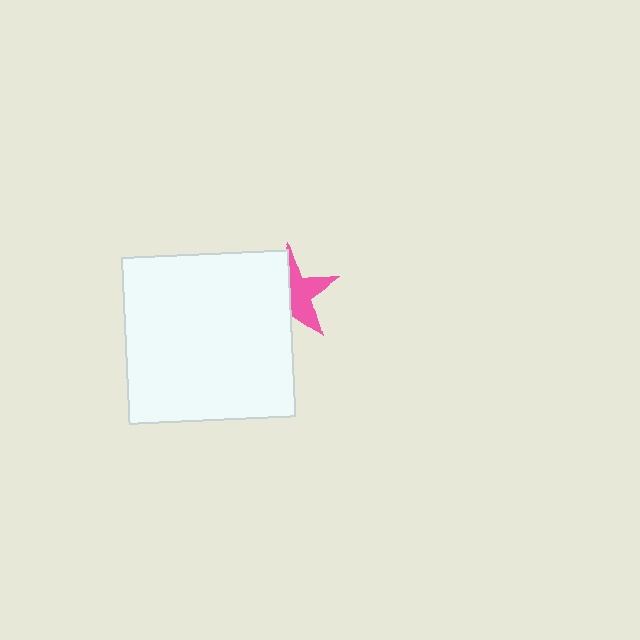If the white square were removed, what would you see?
You would see the complete pink star.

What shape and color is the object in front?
The object in front is a white square.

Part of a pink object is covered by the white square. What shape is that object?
It is a star.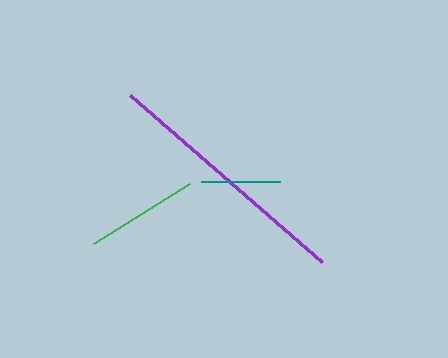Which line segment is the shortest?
The teal line is the shortest at approximately 79 pixels.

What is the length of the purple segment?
The purple segment is approximately 255 pixels long.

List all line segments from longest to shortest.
From longest to shortest: purple, green, teal.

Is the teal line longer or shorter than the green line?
The green line is longer than the teal line.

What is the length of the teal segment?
The teal segment is approximately 79 pixels long.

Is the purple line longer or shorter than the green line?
The purple line is longer than the green line.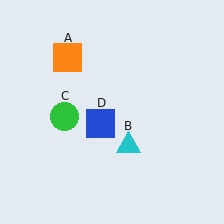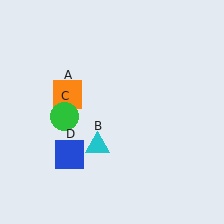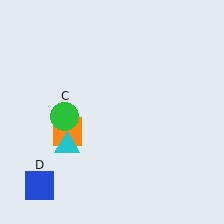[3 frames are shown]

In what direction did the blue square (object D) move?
The blue square (object D) moved down and to the left.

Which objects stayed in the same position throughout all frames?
Green circle (object C) remained stationary.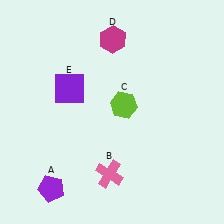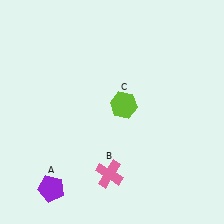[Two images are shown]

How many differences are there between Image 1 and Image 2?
There are 2 differences between the two images.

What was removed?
The magenta hexagon (D), the purple square (E) were removed in Image 2.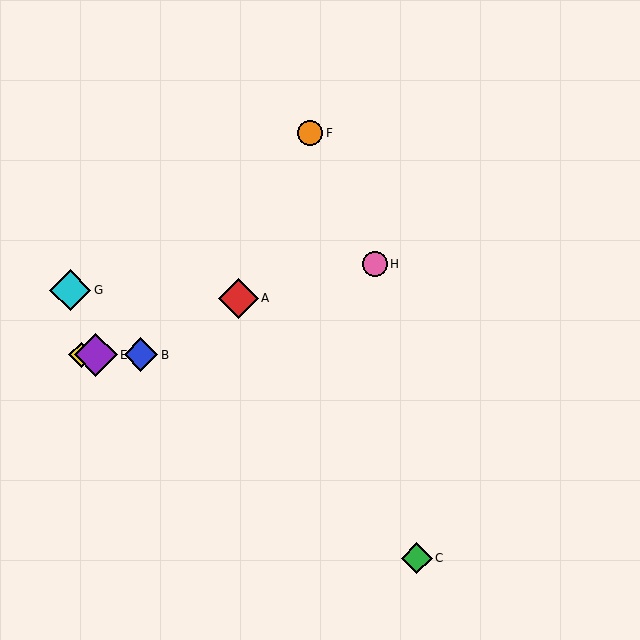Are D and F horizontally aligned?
No, D is at y≈355 and F is at y≈133.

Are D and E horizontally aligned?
Yes, both are at y≈355.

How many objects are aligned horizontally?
3 objects (B, D, E) are aligned horizontally.